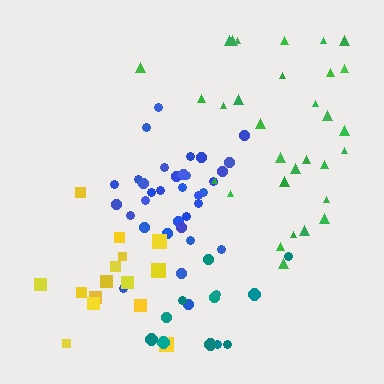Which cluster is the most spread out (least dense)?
Teal.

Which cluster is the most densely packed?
Blue.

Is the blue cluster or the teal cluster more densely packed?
Blue.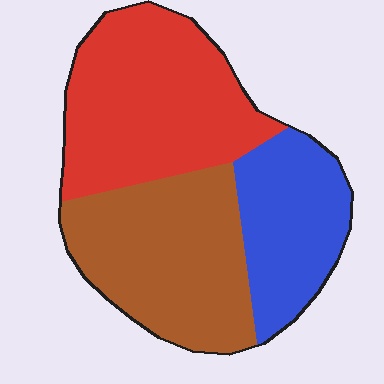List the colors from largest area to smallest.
From largest to smallest: red, brown, blue.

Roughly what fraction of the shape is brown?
Brown takes up between a quarter and a half of the shape.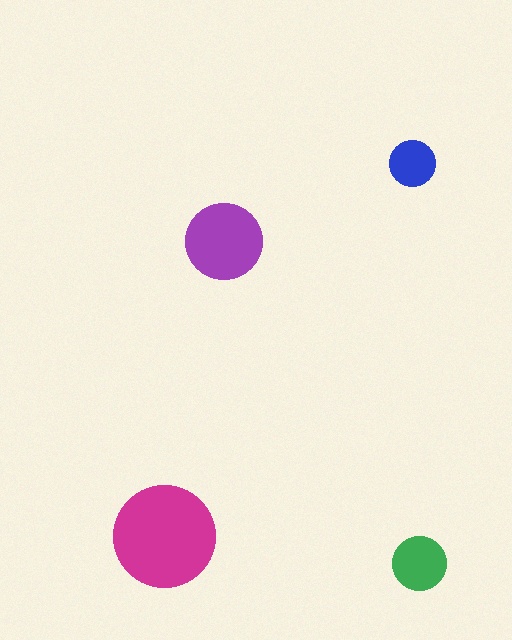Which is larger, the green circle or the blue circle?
The green one.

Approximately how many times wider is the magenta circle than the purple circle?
About 1.5 times wider.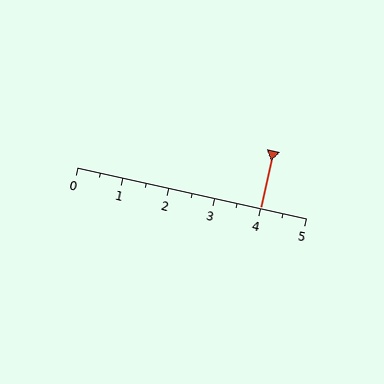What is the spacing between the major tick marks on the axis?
The major ticks are spaced 1 apart.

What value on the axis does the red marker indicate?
The marker indicates approximately 4.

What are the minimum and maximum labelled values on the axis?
The axis runs from 0 to 5.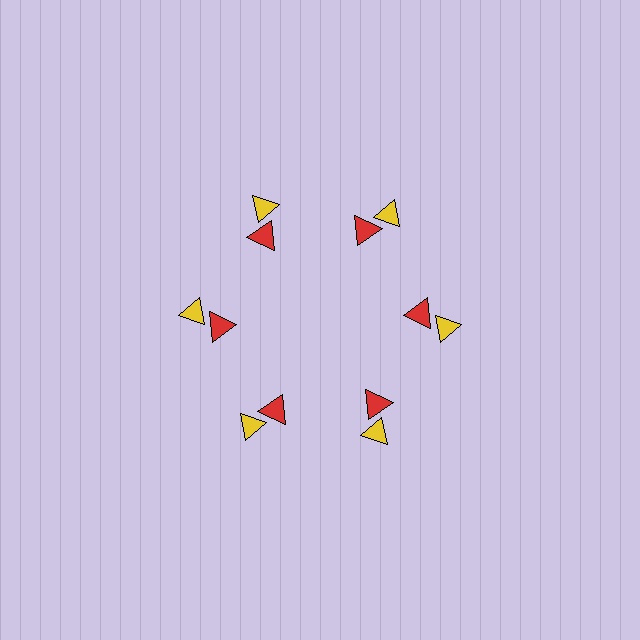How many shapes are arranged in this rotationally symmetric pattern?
There are 12 shapes, arranged in 6 groups of 2.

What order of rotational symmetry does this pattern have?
This pattern has 6-fold rotational symmetry.